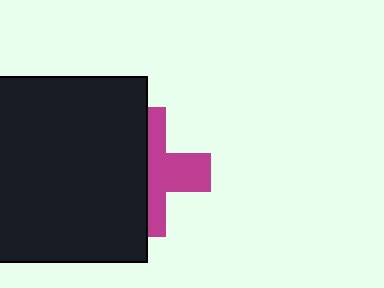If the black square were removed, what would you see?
You would see the complete magenta cross.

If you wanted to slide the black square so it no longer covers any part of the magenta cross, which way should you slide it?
Slide it left — that is the most direct way to separate the two shapes.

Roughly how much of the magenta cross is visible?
About half of it is visible (roughly 48%).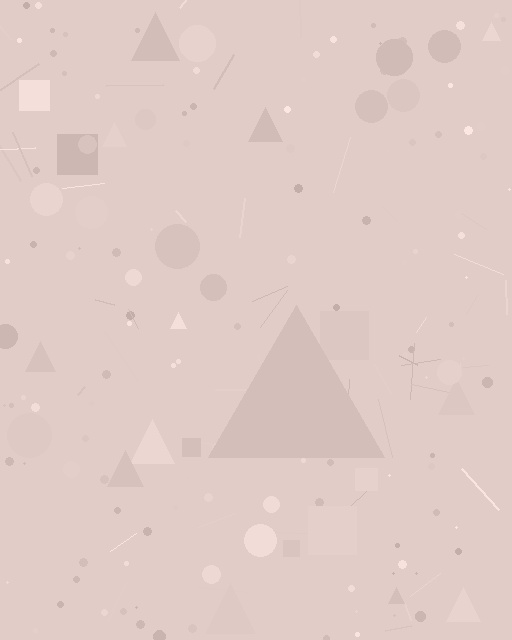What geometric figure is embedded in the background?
A triangle is embedded in the background.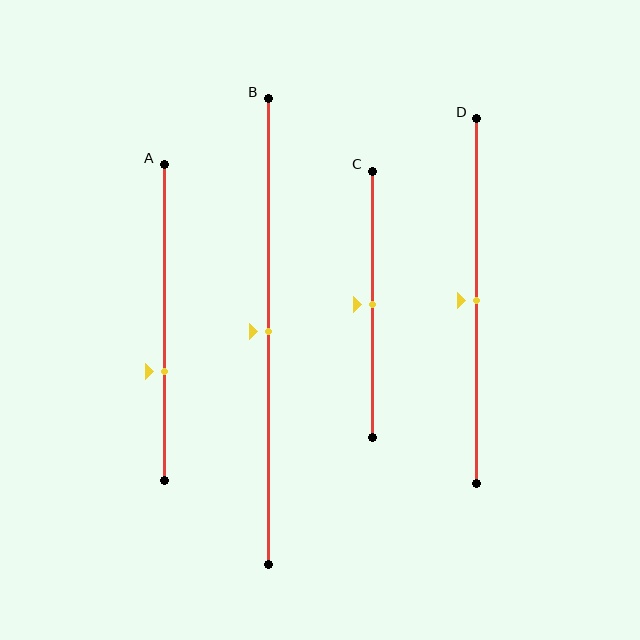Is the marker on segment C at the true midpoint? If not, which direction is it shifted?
Yes, the marker on segment C is at the true midpoint.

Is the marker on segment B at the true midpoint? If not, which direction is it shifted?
Yes, the marker on segment B is at the true midpoint.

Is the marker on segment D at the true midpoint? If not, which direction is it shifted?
Yes, the marker on segment D is at the true midpoint.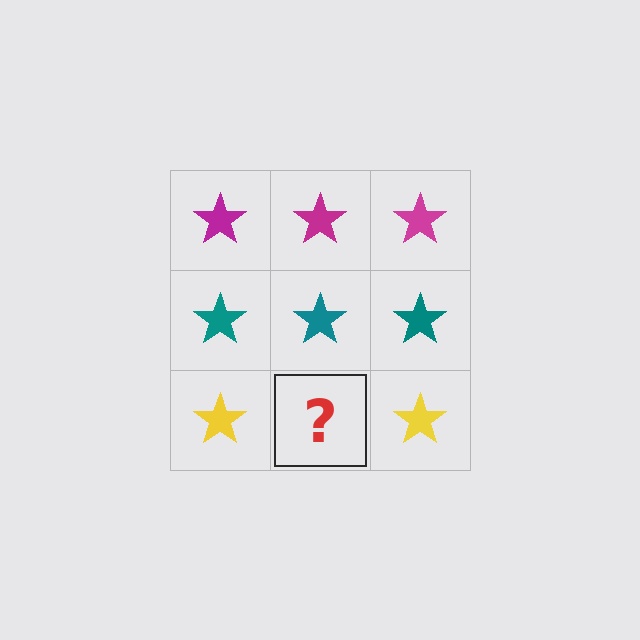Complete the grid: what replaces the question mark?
The question mark should be replaced with a yellow star.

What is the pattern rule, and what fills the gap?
The rule is that each row has a consistent color. The gap should be filled with a yellow star.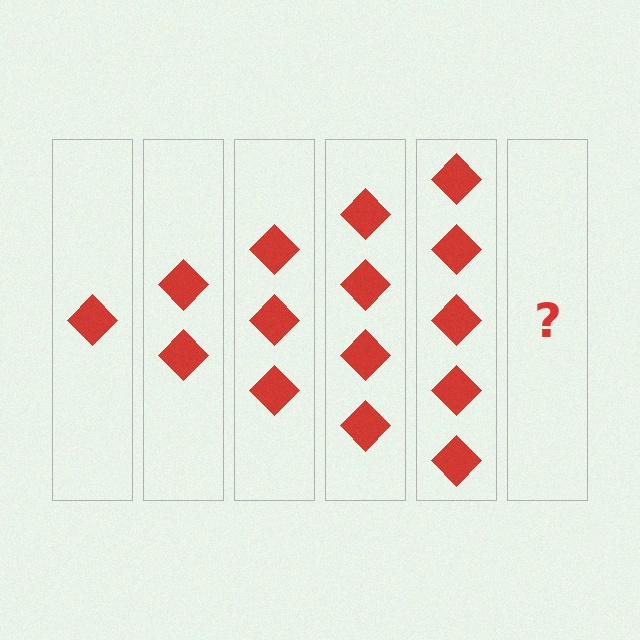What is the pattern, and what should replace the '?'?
The pattern is that each step adds one more diamond. The '?' should be 6 diamonds.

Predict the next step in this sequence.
The next step is 6 diamonds.